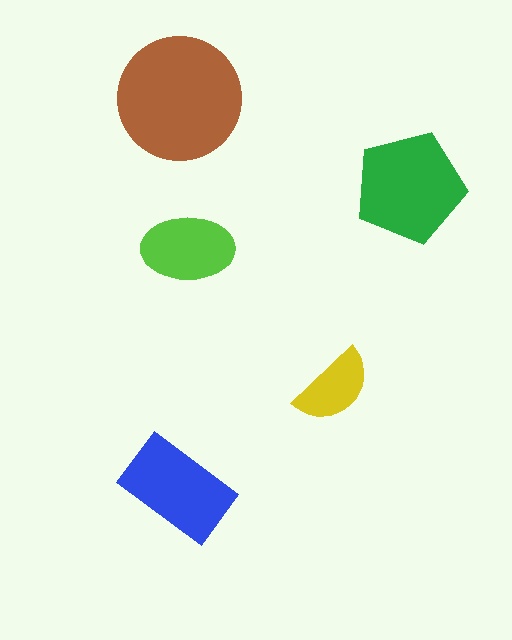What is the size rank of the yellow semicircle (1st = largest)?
5th.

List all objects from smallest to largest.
The yellow semicircle, the lime ellipse, the blue rectangle, the green pentagon, the brown circle.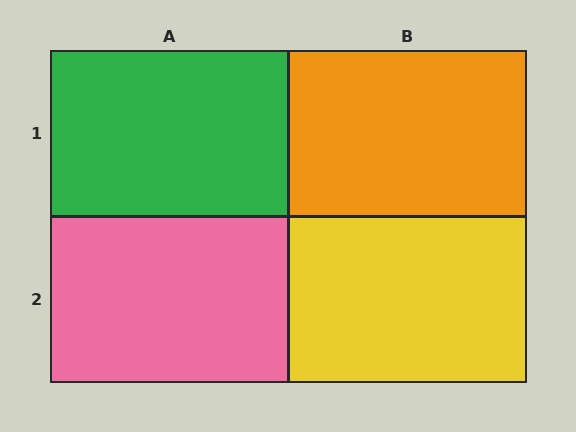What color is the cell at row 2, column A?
Pink.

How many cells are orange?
1 cell is orange.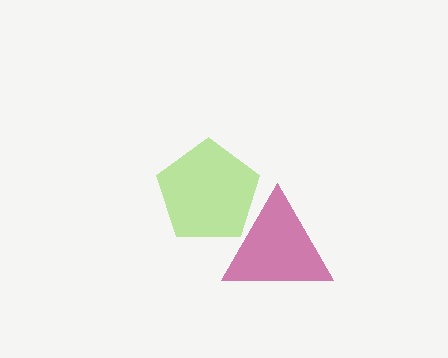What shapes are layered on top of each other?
The layered shapes are: a magenta triangle, a lime pentagon.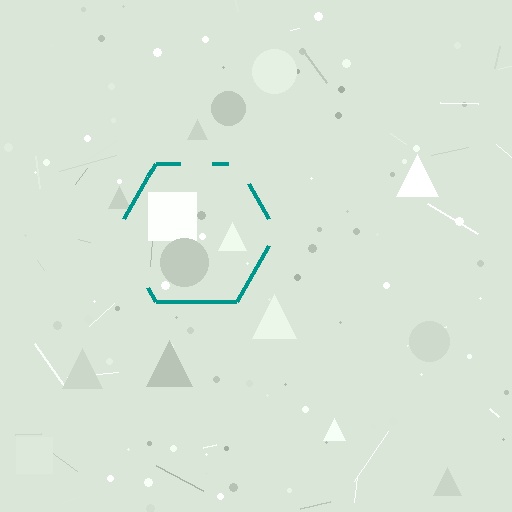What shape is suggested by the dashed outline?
The dashed outline suggests a hexagon.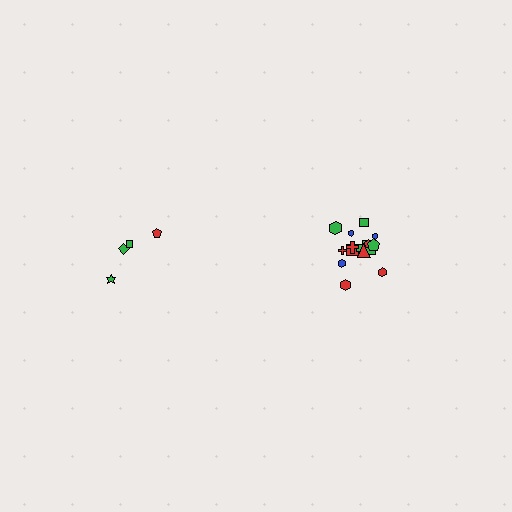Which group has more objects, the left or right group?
The right group.